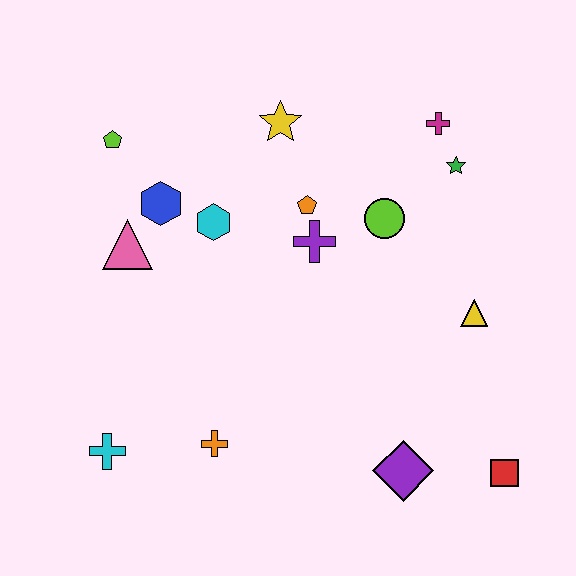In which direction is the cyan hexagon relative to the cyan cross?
The cyan hexagon is above the cyan cross.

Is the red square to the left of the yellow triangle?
No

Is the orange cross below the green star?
Yes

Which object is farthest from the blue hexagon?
The red square is farthest from the blue hexagon.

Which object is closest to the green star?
The magenta cross is closest to the green star.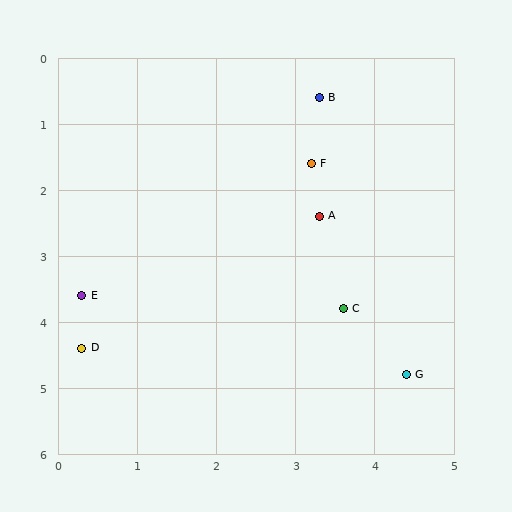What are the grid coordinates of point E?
Point E is at approximately (0.3, 3.6).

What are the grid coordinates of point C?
Point C is at approximately (3.6, 3.8).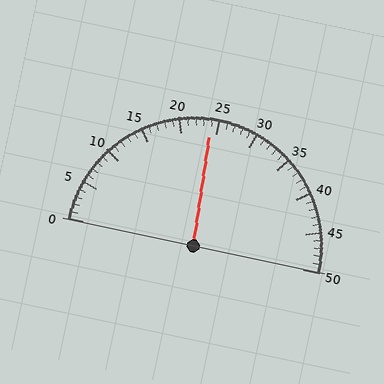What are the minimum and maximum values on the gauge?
The gauge ranges from 0 to 50.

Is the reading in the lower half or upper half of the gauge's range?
The reading is in the lower half of the range (0 to 50).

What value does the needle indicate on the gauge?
The needle indicates approximately 24.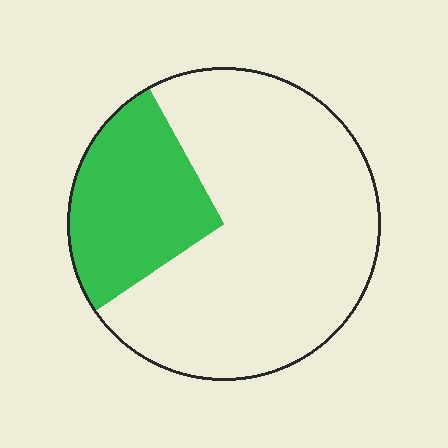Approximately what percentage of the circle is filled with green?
Approximately 25%.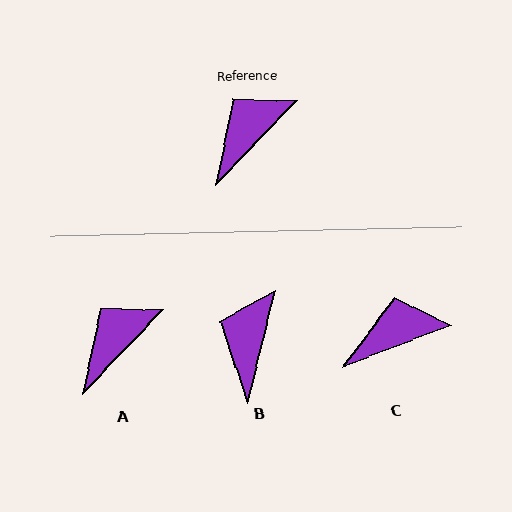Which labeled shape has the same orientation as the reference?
A.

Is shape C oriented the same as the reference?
No, it is off by about 25 degrees.